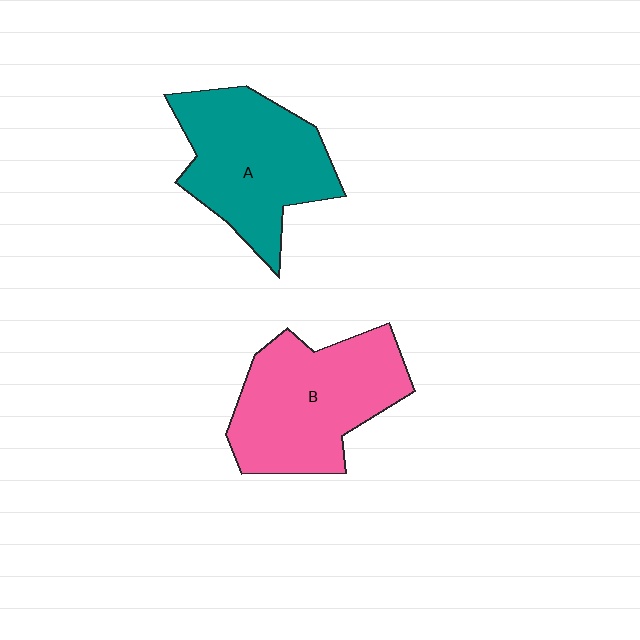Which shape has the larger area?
Shape B (pink).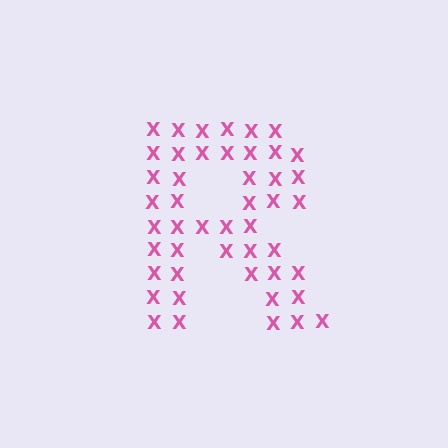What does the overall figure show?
The overall figure shows the letter R.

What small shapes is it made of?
It is made of small letter X's.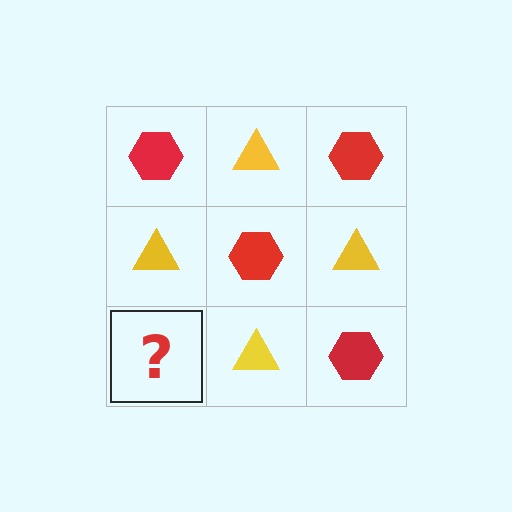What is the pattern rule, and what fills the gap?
The rule is that it alternates red hexagon and yellow triangle in a checkerboard pattern. The gap should be filled with a red hexagon.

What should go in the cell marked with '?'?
The missing cell should contain a red hexagon.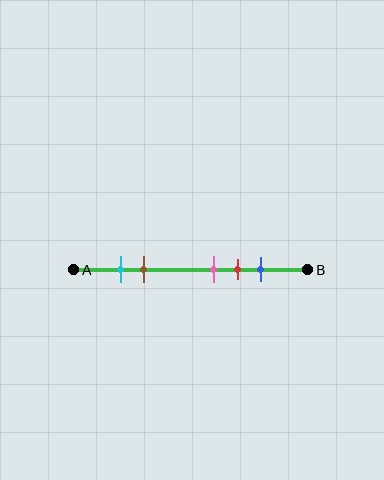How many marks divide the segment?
There are 5 marks dividing the segment.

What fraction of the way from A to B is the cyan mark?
The cyan mark is approximately 20% (0.2) of the way from A to B.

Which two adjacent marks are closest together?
The cyan and brown marks are the closest adjacent pair.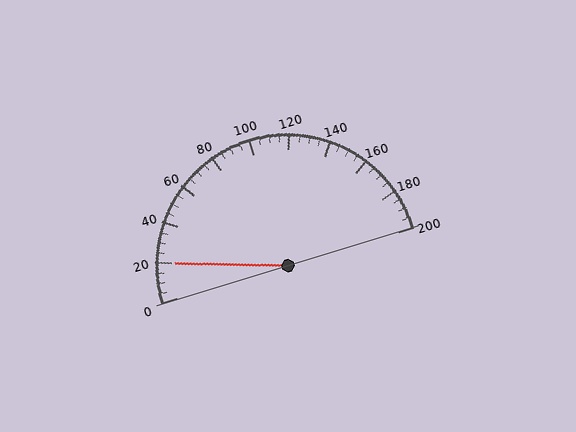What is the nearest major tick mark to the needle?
The nearest major tick mark is 20.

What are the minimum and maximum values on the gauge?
The gauge ranges from 0 to 200.